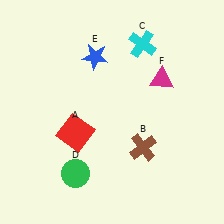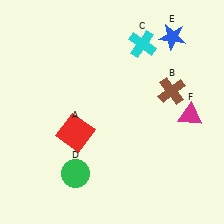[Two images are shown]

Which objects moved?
The objects that moved are: the brown cross (B), the blue star (E), the magenta triangle (F).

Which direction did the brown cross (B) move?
The brown cross (B) moved up.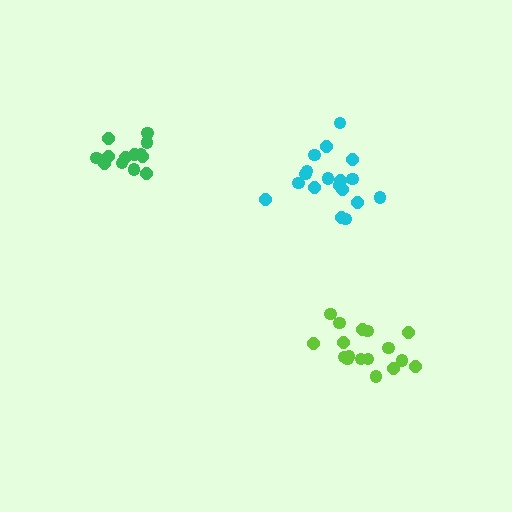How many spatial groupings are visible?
There are 3 spatial groupings.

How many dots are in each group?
Group 1: 13 dots, Group 2: 17 dots, Group 3: 18 dots (48 total).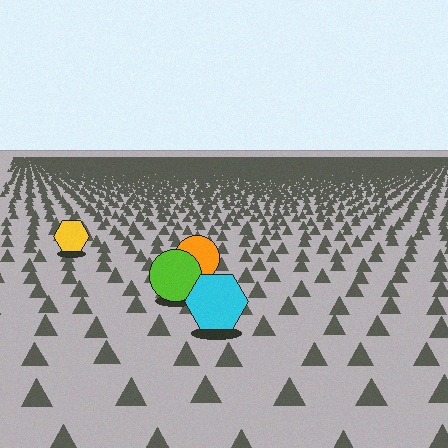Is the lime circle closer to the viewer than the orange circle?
Yes. The lime circle is closer — you can tell from the texture gradient: the ground texture is coarser near it.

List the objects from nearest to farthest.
From nearest to farthest: the cyan hexagon, the lime circle, the orange circle, the yellow hexagon.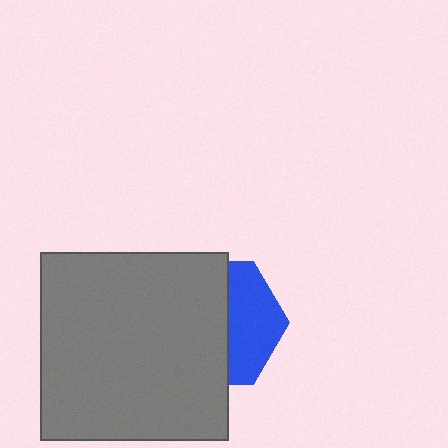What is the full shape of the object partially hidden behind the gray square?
The partially hidden object is a blue hexagon.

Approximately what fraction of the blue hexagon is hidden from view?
Roughly 60% of the blue hexagon is hidden behind the gray square.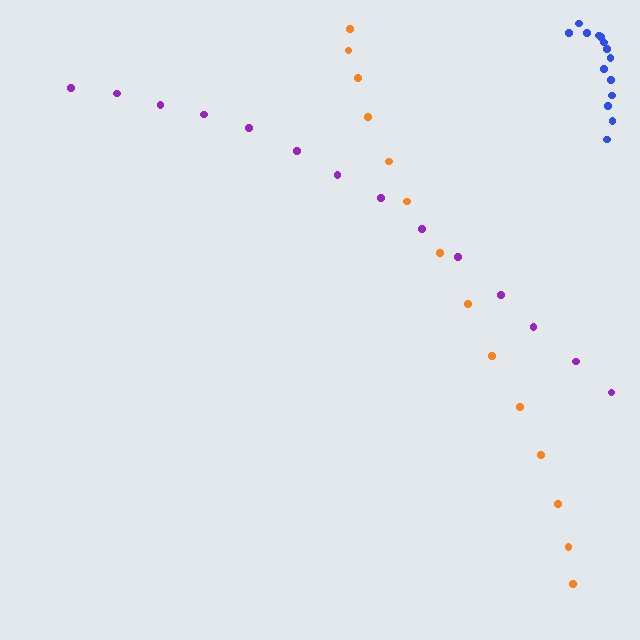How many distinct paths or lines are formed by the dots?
There are 3 distinct paths.